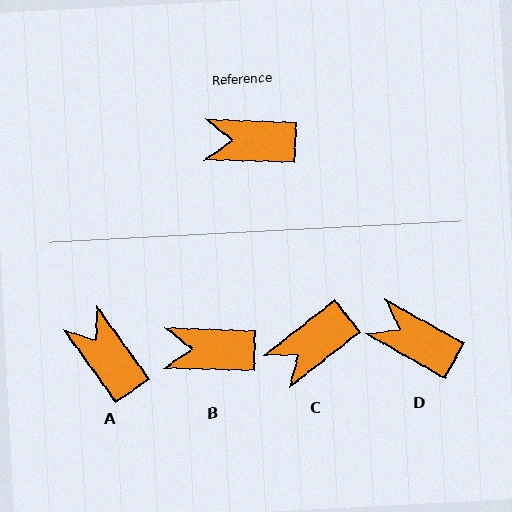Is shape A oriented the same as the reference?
No, it is off by about 52 degrees.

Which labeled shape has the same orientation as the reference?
B.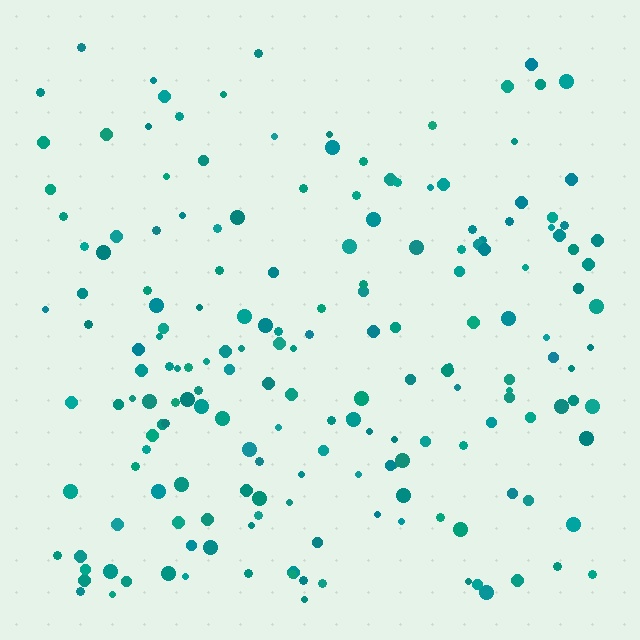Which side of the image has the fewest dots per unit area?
The top.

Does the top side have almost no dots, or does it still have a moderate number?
Still a moderate number, just noticeably fewer than the bottom.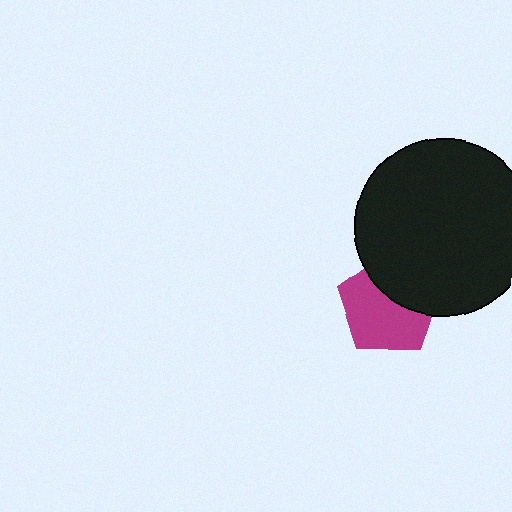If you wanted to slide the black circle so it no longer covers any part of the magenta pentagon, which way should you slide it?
Slide it up — that is the most direct way to separate the two shapes.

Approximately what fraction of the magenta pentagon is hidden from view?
Roughly 38% of the magenta pentagon is hidden behind the black circle.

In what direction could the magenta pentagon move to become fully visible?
The magenta pentagon could move down. That would shift it out from behind the black circle entirely.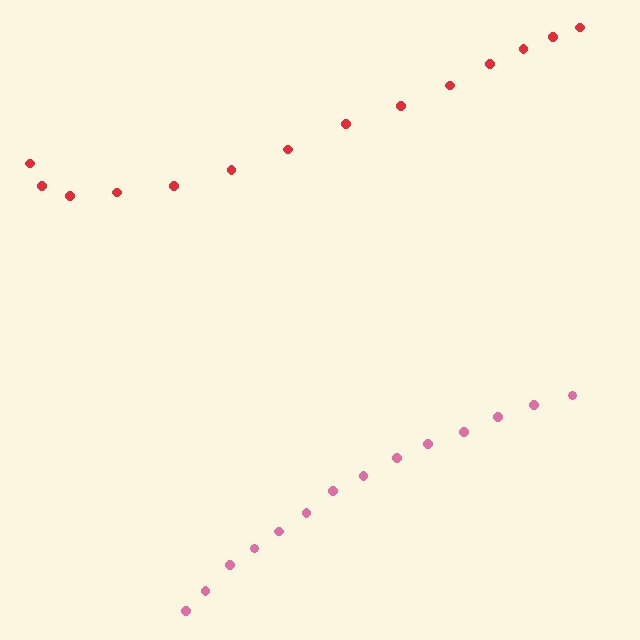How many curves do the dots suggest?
There are 2 distinct paths.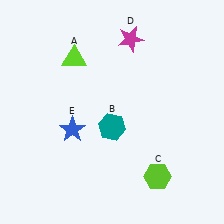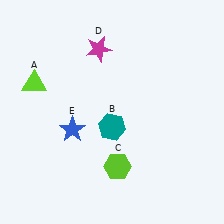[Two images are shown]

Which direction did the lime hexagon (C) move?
The lime hexagon (C) moved left.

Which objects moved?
The objects that moved are: the lime triangle (A), the lime hexagon (C), the magenta star (D).